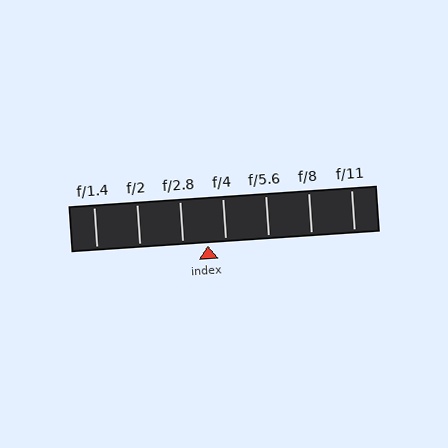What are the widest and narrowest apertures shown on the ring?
The widest aperture shown is f/1.4 and the narrowest is f/11.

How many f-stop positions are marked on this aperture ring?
There are 7 f-stop positions marked.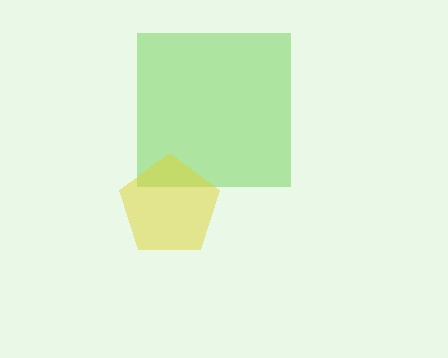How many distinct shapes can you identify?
There are 2 distinct shapes: a lime square, a yellow pentagon.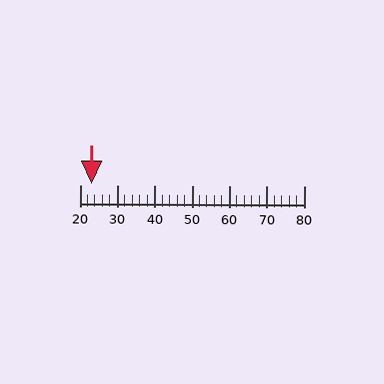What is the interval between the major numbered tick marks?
The major tick marks are spaced 10 units apart.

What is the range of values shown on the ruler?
The ruler shows values from 20 to 80.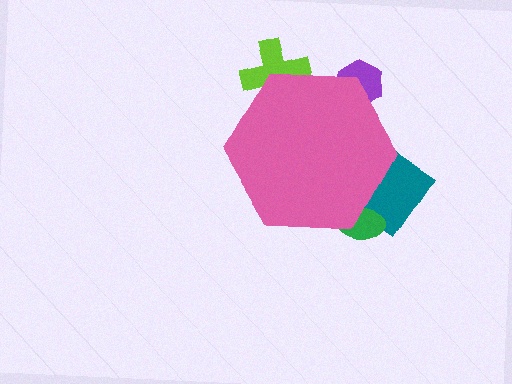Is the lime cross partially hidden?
Yes, the lime cross is partially hidden behind the pink hexagon.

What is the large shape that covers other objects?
A pink hexagon.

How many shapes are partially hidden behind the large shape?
4 shapes are partially hidden.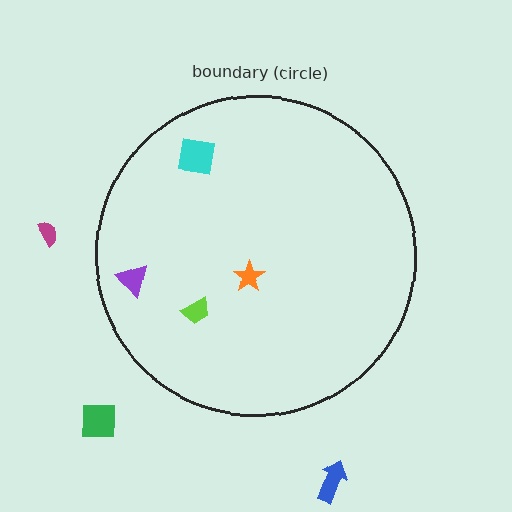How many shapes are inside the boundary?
4 inside, 3 outside.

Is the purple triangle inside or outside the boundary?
Inside.